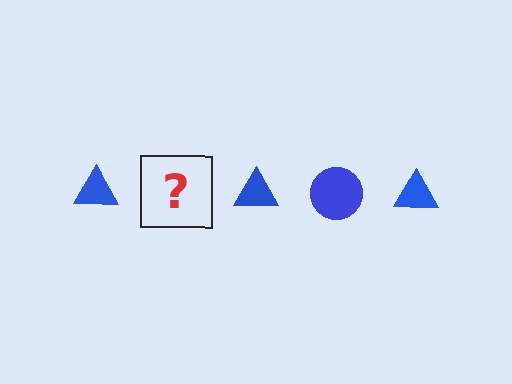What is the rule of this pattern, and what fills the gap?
The rule is that the pattern cycles through triangle, circle shapes in blue. The gap should be filled with a blue circle.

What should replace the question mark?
The question mark should be replaced with a blue circle.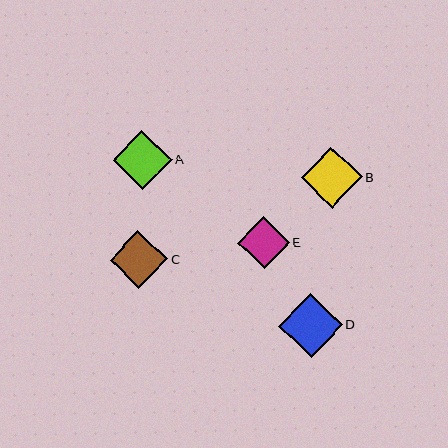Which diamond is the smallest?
Diamond E is the smallest with a size of approximately 52 pixels.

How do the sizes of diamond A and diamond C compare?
Diamond A and diamond C are approximately the same size.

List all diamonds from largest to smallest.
From largest to smallest: D, B, A, C, E.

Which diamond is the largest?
Diamond D is the largest with a size of approximately 63 pixels.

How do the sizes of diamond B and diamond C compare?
Diamond B and diamond C are approximately the same size.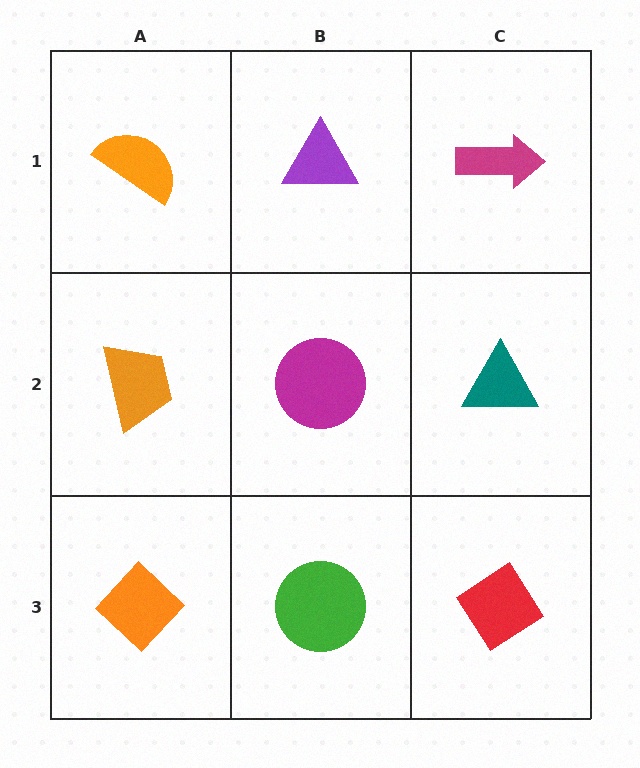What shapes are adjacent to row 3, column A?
An orange trapezoid (row 2, column A), a green circle (row 3, column B).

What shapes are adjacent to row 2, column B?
A purple triangle (row 1, column B), a green circle (row 3, column B), an orange trapezoid (row 2, column A), a teal triangle (row 2, column C).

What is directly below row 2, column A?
An orange diamond.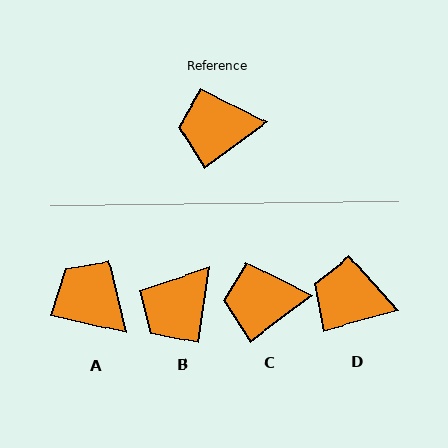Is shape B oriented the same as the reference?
No, it is off by about 45 degrees.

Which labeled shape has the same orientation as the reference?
C.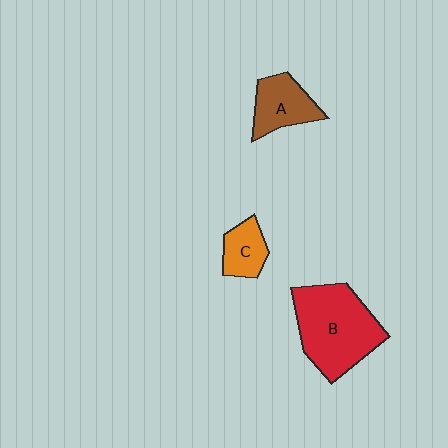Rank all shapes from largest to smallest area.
From largest to smallest: B (red), A (brown), C (orange).